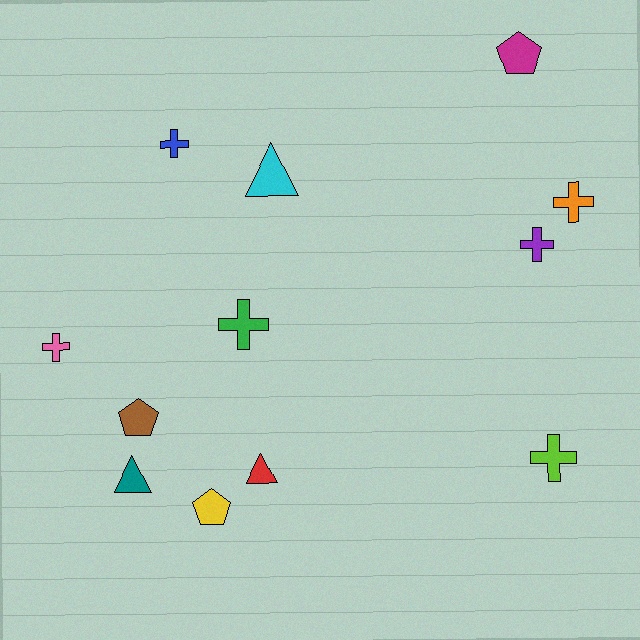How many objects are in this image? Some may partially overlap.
There are 12 objects.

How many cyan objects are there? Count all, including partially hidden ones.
There is 1 cyan object.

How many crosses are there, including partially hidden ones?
There are 6 crosses.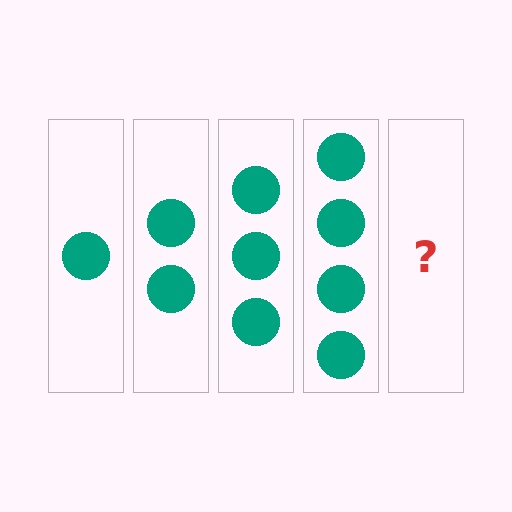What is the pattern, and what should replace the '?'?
The pattern is that each step adds one more circle. The '?' should be 5 circles.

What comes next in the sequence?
The next element should be 5 circles.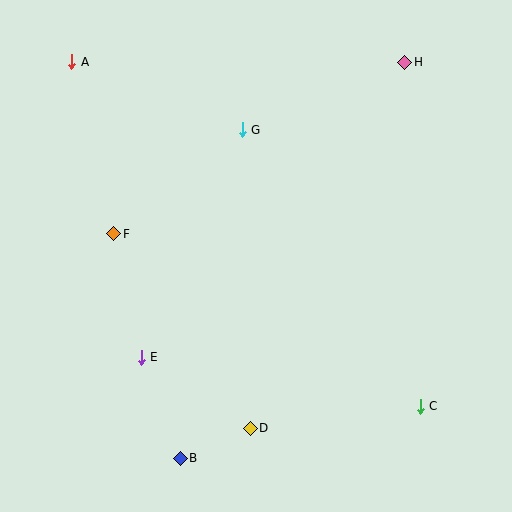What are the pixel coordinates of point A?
Point A is at (72, 62).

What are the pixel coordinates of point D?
Point D is at (250, 428).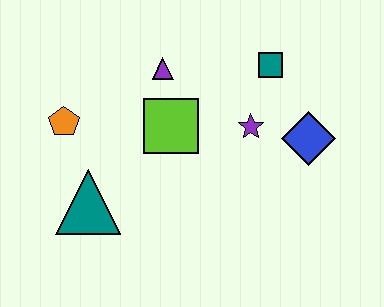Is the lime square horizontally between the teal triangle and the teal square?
Yes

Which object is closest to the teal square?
The purple star is closest to the teal square.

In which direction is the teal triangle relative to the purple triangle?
The teal triangle is below the purple triangle.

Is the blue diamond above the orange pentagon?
No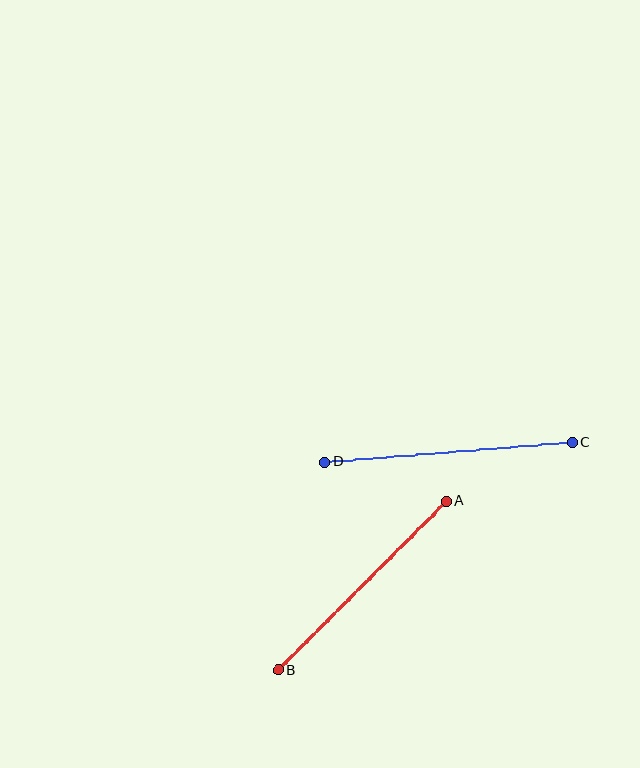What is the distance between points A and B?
The distance is approximately 238 pixels.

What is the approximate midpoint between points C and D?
The midpoint is at approximately (448, 452) pixels.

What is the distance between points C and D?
The distance is approximately 248 pixels.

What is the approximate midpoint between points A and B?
The midpoint is at approximately (362, 586) pixels.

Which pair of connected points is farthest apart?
Points C and D are farthest apart.